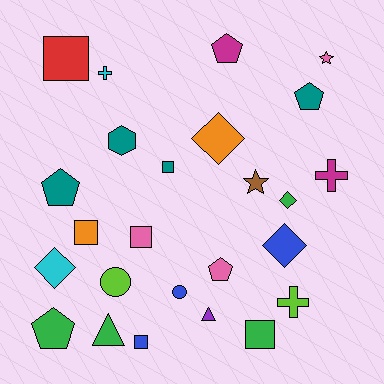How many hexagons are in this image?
There is 1 hexagon.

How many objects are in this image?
There are 25 objects.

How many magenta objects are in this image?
There are 2 magenta objects.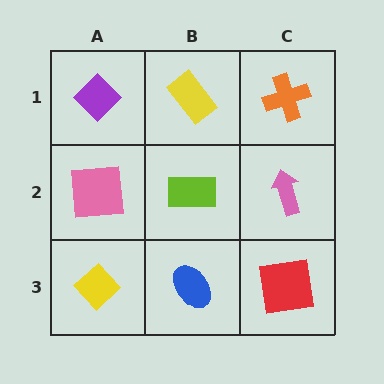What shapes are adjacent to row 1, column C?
A pink arrow (row 2, column C), a yellow rectangle (row 1, column B).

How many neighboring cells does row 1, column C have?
2.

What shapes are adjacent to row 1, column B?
A lime rectangle (row 2, column B), a purple diamond (row 1, column A), an orange cross (row 1, column C).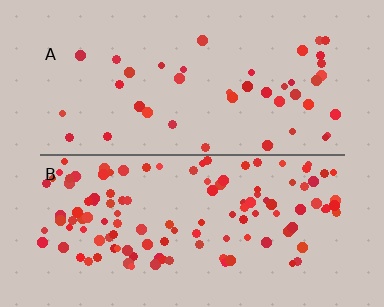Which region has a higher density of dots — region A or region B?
B (the bottom).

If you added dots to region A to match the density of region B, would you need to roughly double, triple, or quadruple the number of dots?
Approximately triple.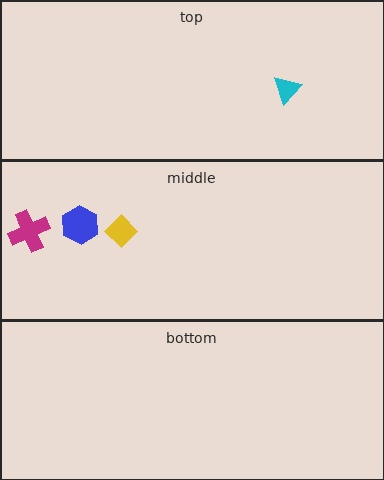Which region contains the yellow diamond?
The middle region.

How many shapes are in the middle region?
3.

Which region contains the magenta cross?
The middle region.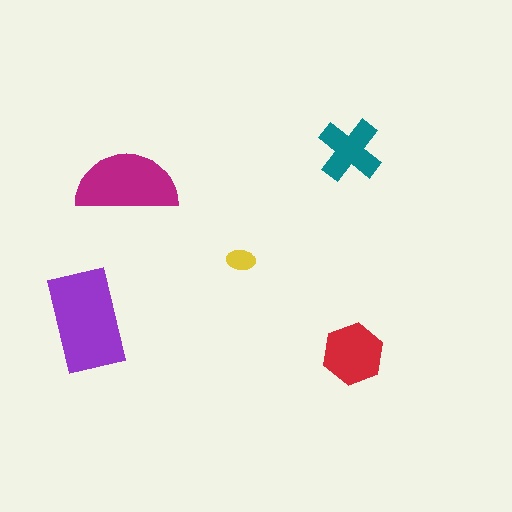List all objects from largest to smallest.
The purple rectangle, the magenta semicircle, the red hexagon, the teal cross, the yellow ellipse.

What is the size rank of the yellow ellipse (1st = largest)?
5th.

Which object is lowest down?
The red hexagon is bottommost.